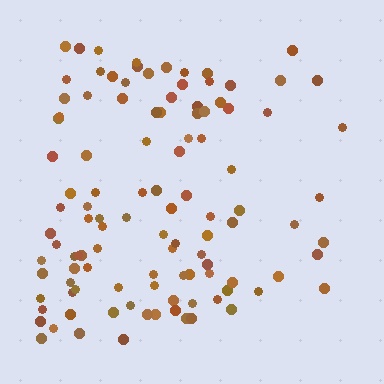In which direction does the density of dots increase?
From right to left, with the left side densest.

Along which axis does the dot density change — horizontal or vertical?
Horizontal.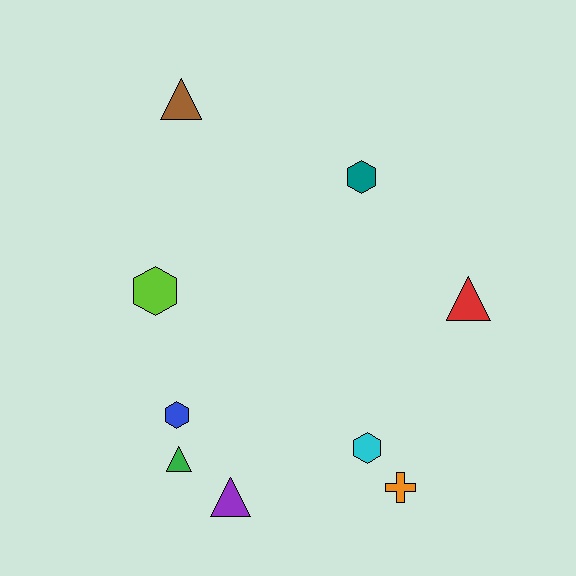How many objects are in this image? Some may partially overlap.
There are 9 objects.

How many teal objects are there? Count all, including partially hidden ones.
There is 1 teal object.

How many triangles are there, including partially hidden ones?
There are 4 triangles.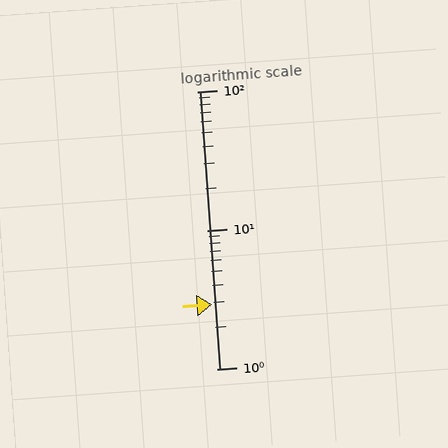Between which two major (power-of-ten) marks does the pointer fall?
The pointer is between 1 and 10.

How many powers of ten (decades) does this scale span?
The scale spans 2 decades, from 1 to 100.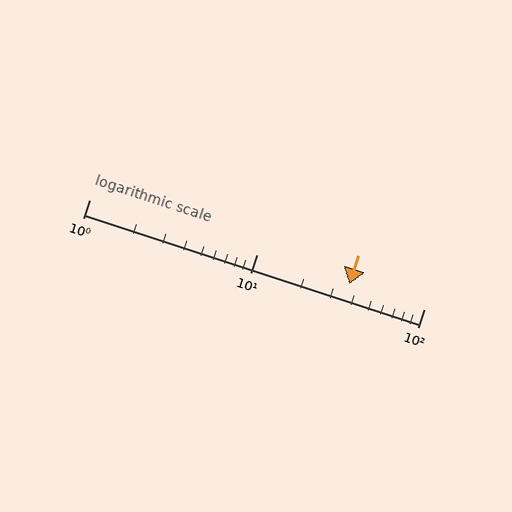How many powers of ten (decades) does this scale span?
The scale spans 2 decades, from 1 to 100.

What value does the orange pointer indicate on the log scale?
The pointer indicates approximately 36.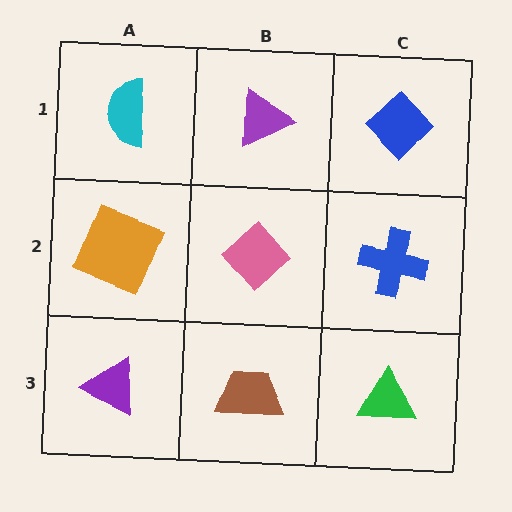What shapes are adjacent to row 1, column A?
An orange square (row 2, column A), a purple triangle (row 1, column B).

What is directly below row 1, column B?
A pink diamond.